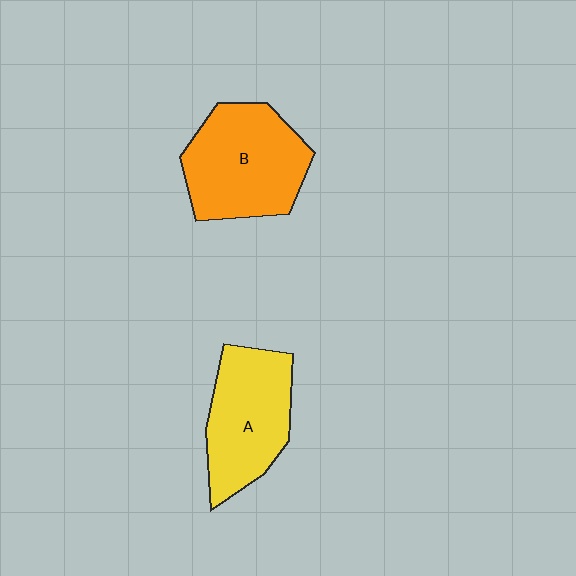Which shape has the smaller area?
Shape A (yellow).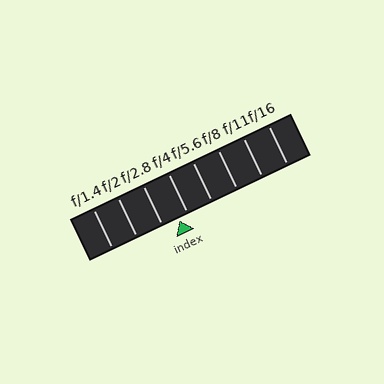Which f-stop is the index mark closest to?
The index mark is closest to f/4.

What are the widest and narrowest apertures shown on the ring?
The widest aperture shown is f/1.4 and the narrowest is f/16.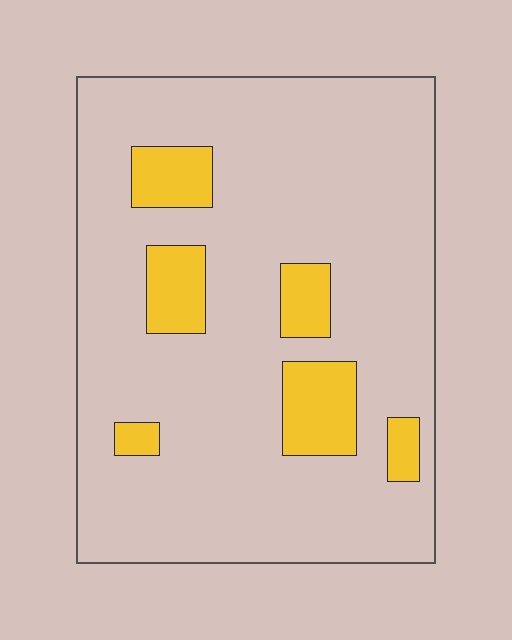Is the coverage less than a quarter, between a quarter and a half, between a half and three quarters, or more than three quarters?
Less than a quarter.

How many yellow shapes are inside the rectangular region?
6.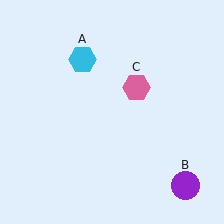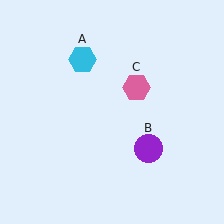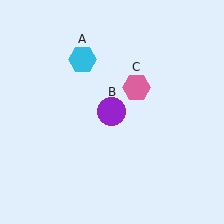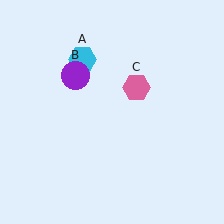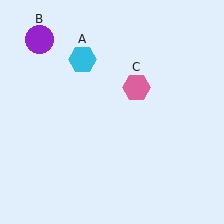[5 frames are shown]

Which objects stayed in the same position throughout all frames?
Cyan hexagon (object A) and pink hexagon (object C) remained stationary.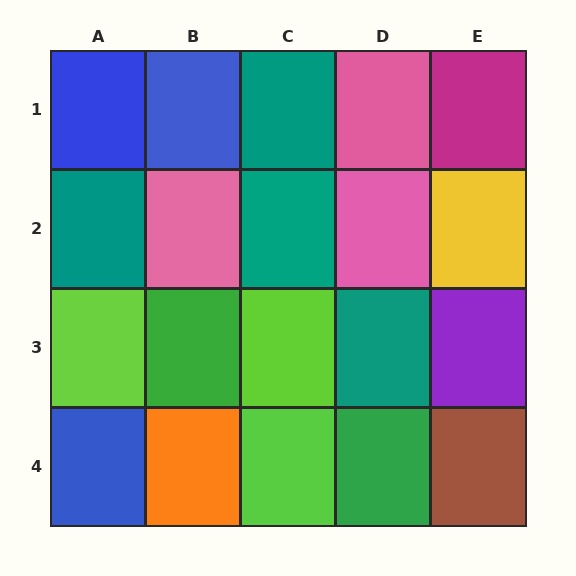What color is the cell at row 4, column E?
Brown.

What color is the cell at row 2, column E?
Yellow.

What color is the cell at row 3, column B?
Green.